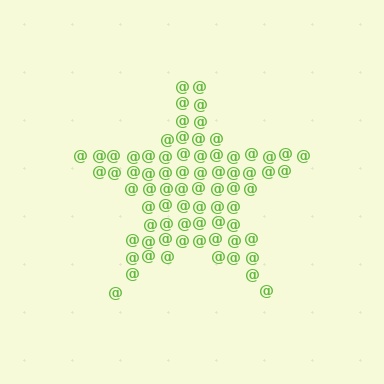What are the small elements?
The small elements are at signs.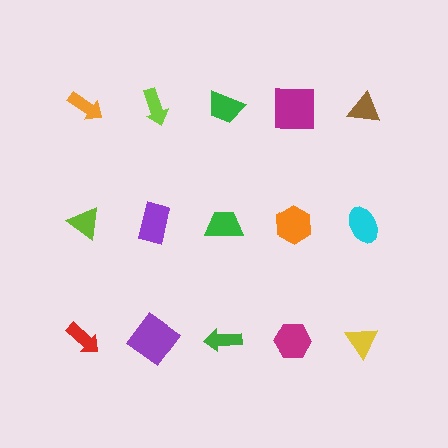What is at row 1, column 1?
An orange arrow.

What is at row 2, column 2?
A purple rectangle.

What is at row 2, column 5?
A cyan ellipse.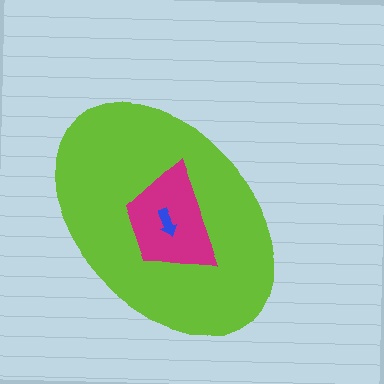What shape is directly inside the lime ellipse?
The magenta trapezoid.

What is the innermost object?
The blue arrow.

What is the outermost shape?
The lime ellipse.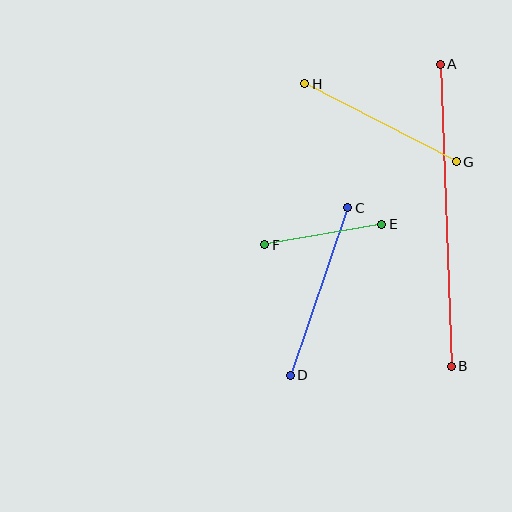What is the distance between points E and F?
The distance is approximately 119 pixels.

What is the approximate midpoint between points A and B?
The midpoint is at approximately (446, 215) pixels.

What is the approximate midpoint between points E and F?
The midpoint is at approximately (323, 235) pixels.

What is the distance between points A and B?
The distance is approximately 302 pixels.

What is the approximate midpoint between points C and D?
The midpoint is at approximately (319, 292) pixels.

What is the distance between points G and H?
The distance is approximately 170 pixels.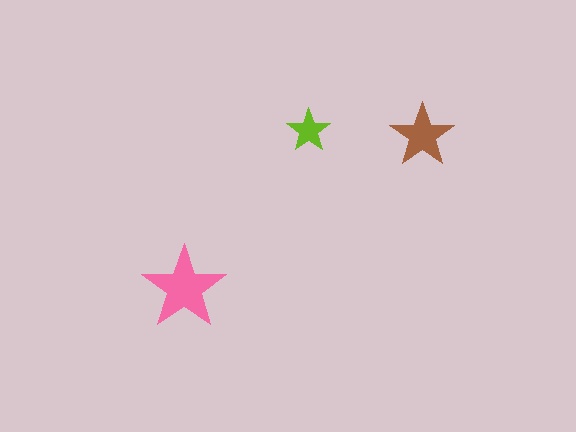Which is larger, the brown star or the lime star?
The brown one.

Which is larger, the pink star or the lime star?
The pink one.